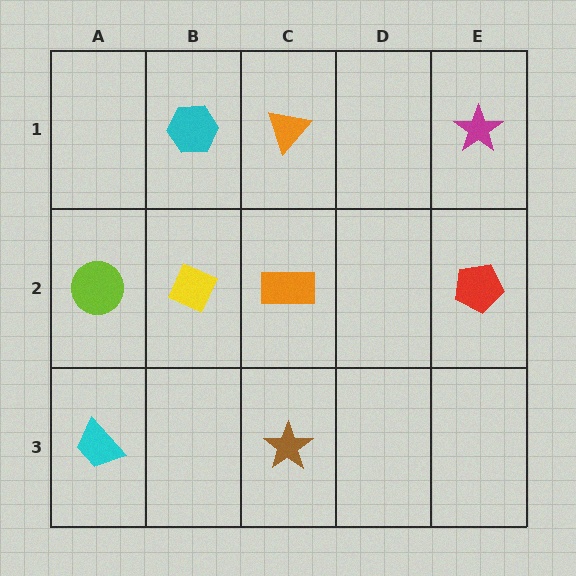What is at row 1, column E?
A magenta star.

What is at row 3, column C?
A brown star.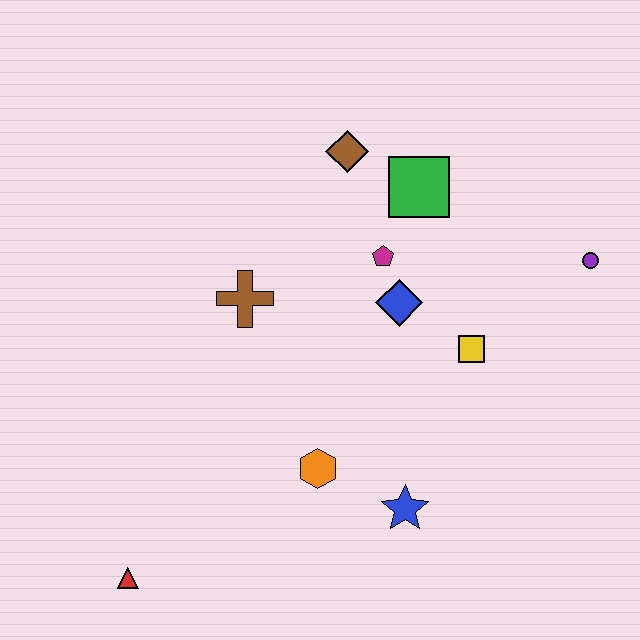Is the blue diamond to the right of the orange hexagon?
Yes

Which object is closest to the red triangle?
The orange hexagon is closest to the red triangle.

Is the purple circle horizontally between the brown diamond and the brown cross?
No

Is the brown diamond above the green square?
Yes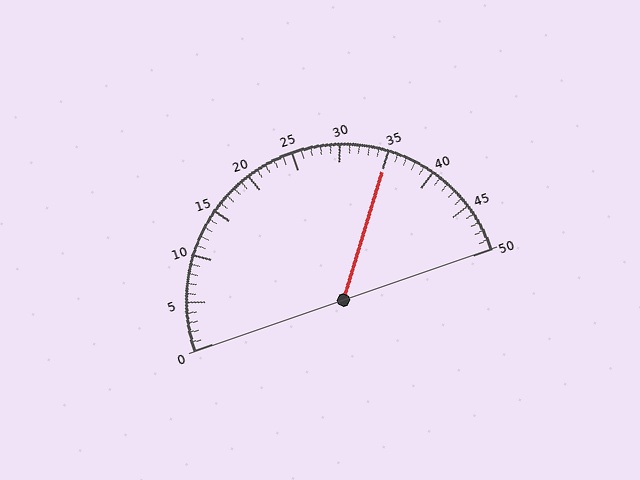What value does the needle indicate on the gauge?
The needle indicates approximately 35.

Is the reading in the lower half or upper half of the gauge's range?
The reading is in the upper half of the range (0 to 50).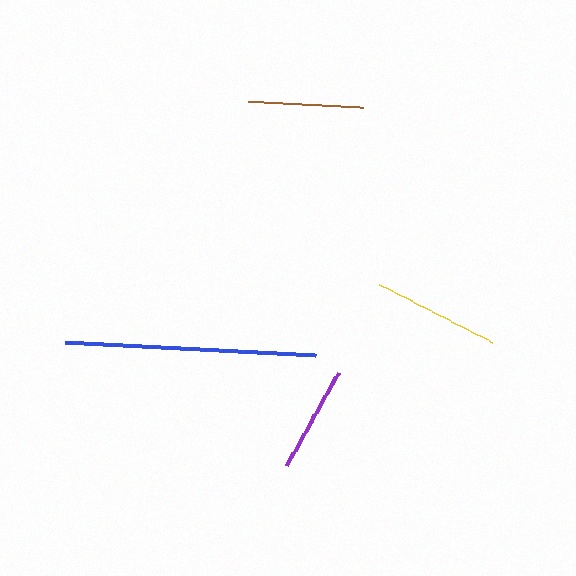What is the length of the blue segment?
The blue segment is approximately 251 pixels long.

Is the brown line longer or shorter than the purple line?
The brown line is longer than the purple line.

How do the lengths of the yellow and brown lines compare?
The yellow and brown lines are approximately the same length.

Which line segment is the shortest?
The purple line is the shortest at approximately 107 pixels.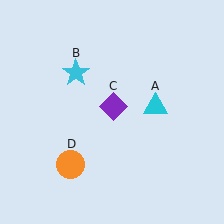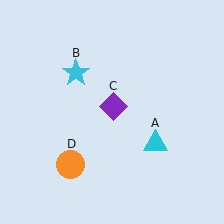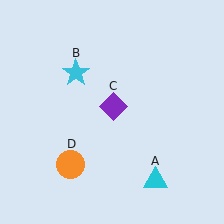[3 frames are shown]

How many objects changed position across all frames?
1 object changed position: cyan triangle (object A).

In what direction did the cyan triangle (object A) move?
The cyan triangle (object A) moved down.